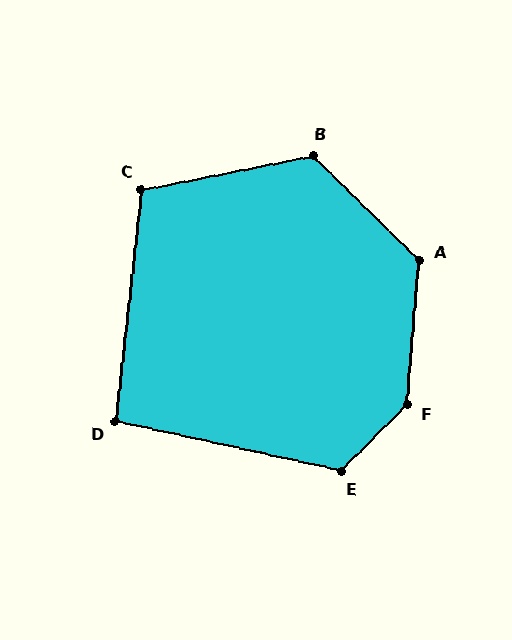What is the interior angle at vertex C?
Approximately 108 degrees (obtuse).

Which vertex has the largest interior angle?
F, at approximately 140 degrees.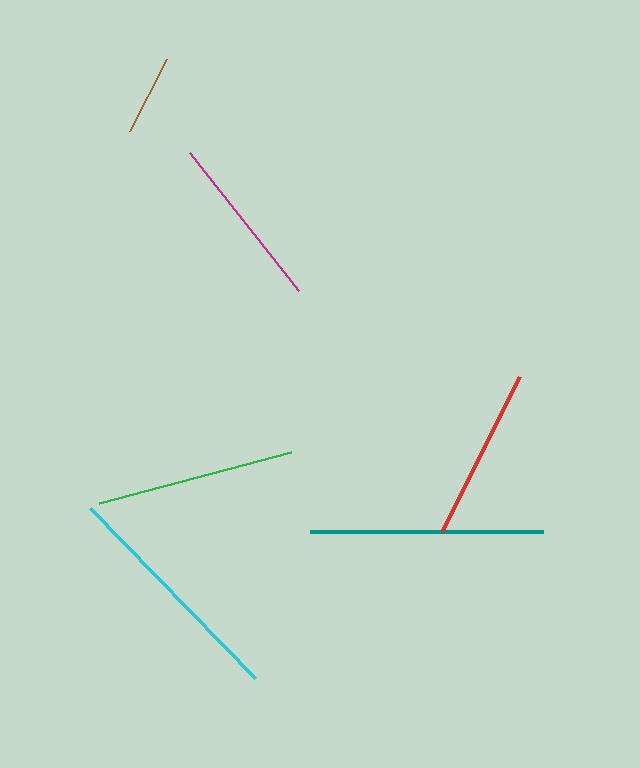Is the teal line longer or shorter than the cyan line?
The cyan line is longer than the teal line.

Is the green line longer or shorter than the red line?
The green line is longer than the red line.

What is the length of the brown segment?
The brown segment is approximately 81 pixels long.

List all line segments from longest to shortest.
From longest to shortest: cyan, teal, green, magenta, red, brown.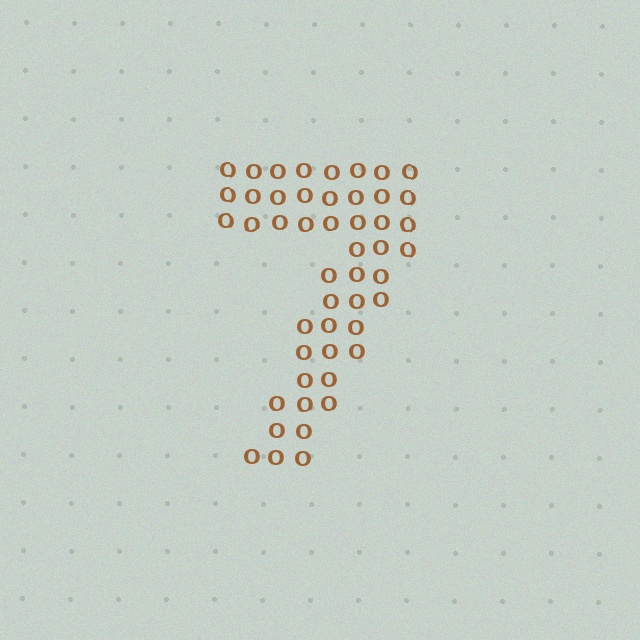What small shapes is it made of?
It is made of small letter O's.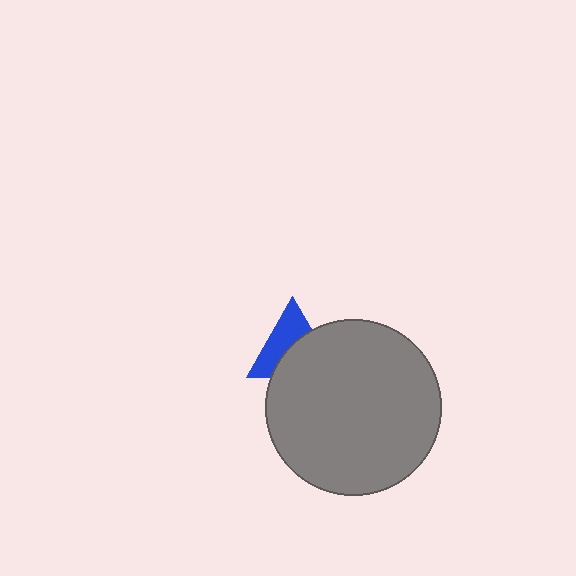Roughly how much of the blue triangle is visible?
About half of it is visible (roughly 50%).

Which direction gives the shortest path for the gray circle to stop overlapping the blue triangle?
Moving down gives the shortest separation.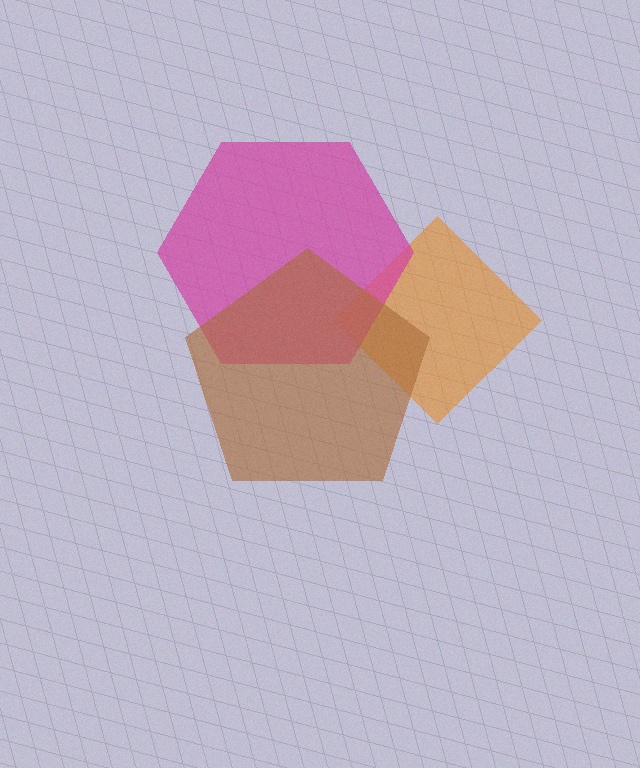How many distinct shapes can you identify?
There are 3 distinct shapes: an orange diamond, a magenta hexagon, a brown pentagon.